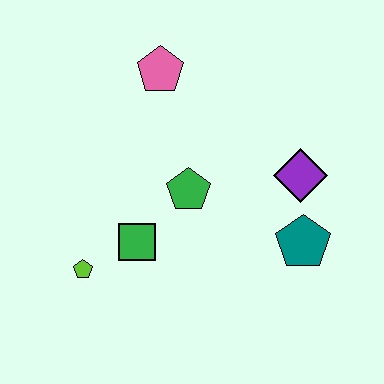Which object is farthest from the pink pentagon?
The teal pentagon is farthest from the pink pentagon.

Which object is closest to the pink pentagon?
The green pentagon is closest to the pink pentagon.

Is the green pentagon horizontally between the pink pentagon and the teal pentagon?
Yes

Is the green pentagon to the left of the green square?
No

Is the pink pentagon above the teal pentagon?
Yes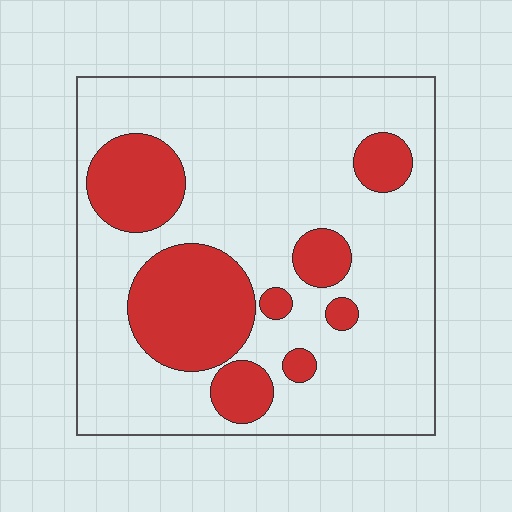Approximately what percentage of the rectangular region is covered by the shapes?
Approximately 25%.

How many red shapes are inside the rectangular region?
8.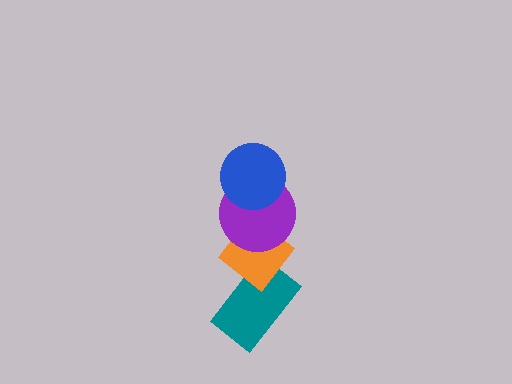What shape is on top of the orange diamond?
The purple circle is on top of the orange diamond.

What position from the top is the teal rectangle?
The teal rectangle is 4th from the top.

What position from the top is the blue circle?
The blue circle is 1st from the top.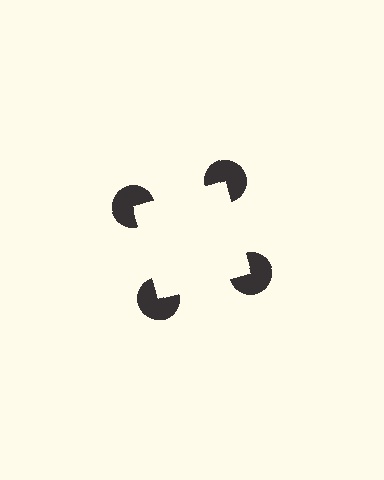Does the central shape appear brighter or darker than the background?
It typically appears slightly brighter than the background, even though no actual brightness change is drawn.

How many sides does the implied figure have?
4 sides.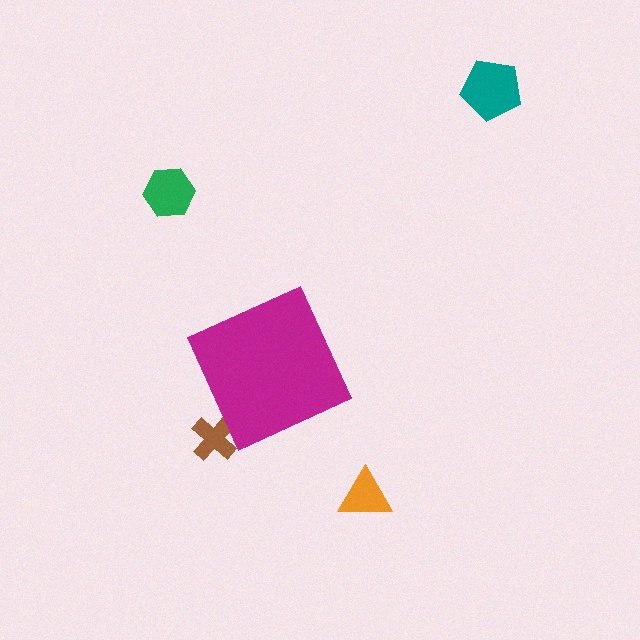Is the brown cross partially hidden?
Yes, the brown cross is partially hidden behind the magenta diamond.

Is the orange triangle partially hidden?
No, the orange triangle is fully visible.